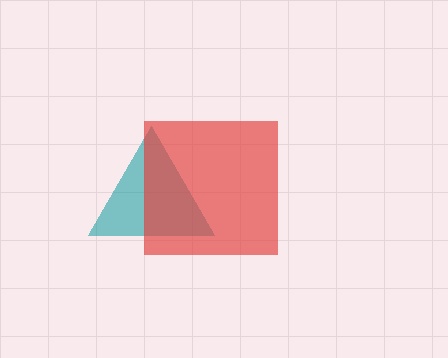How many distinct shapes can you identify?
There are 2 distinct shapes: a teal triangle, a red square.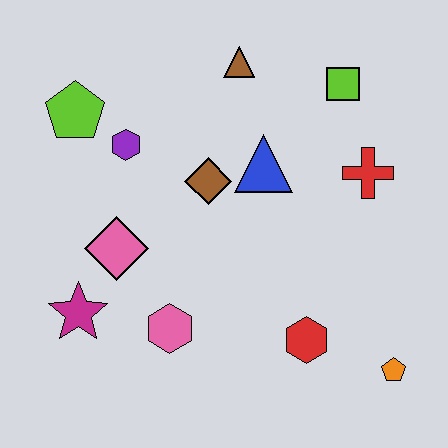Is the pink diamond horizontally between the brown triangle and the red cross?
No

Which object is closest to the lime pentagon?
The purple hexagon is closest to the lime pentagon.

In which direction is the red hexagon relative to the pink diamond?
The red hexagon is to the right of the pink diamond.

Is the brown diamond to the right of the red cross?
No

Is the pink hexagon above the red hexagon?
Yes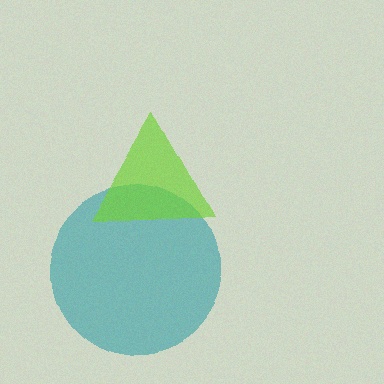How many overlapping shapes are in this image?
There are 2 overlapping shapes in the image.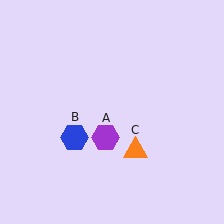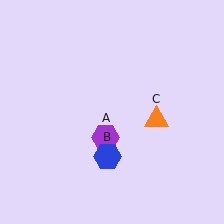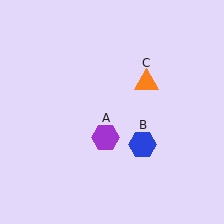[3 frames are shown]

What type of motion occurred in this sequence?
The blue hexagon (object B), orange triangle (object C) rotated counterclockwise around the center of the scene.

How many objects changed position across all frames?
2 objects changed position: blue hexagon (object B), orange triangle (object C).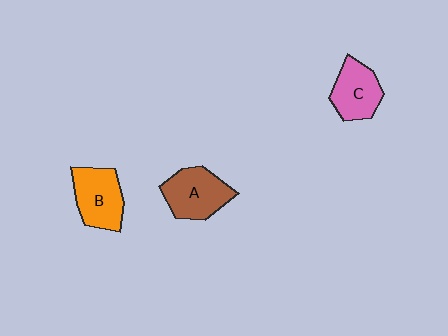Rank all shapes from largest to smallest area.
From largest to smallest: A (brown), B (orange), C (pink).